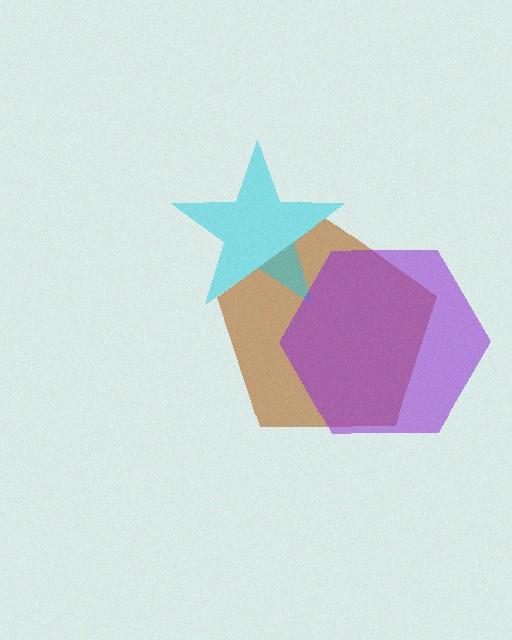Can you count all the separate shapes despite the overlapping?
Yes, there are 3 separate shapes.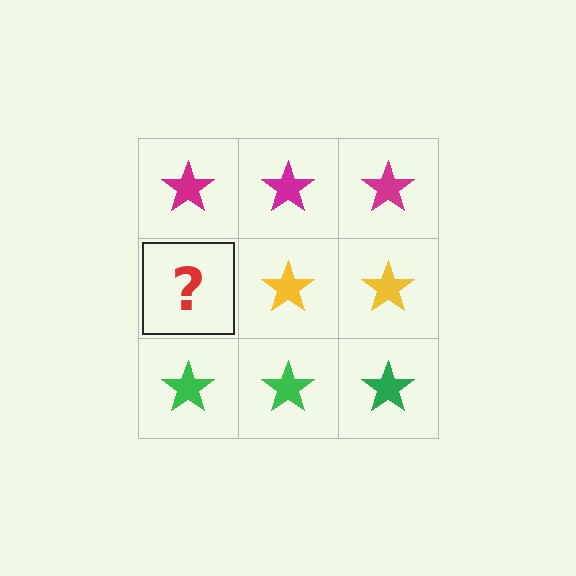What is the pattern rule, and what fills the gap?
The rule is that each row has a consistent color. The gap should be filled with a yellow star.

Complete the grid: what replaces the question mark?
The question mark should be replaced with a yellow star.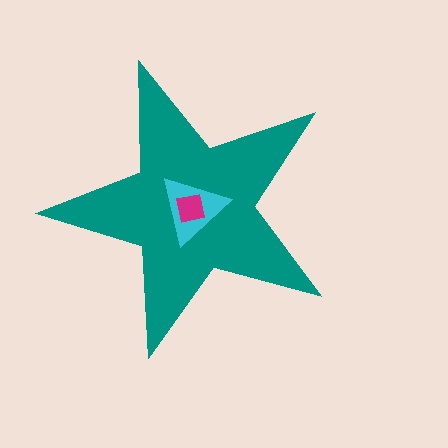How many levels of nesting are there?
3.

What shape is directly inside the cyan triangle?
The magenta square.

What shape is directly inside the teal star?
The cyan triangle.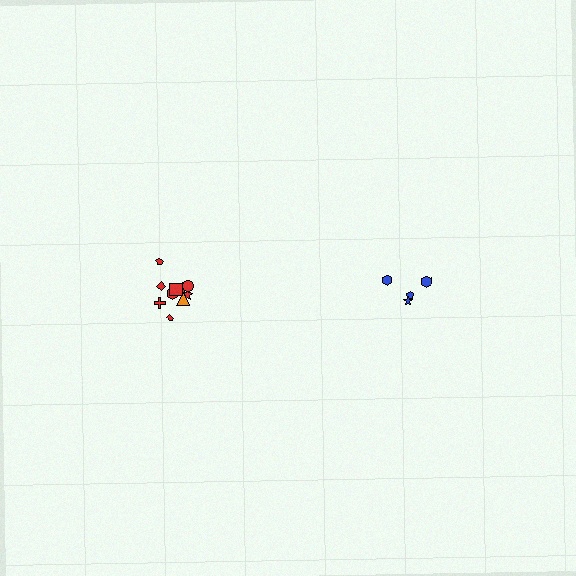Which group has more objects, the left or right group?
The left group.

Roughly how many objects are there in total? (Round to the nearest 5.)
Roughly 15 objects in total.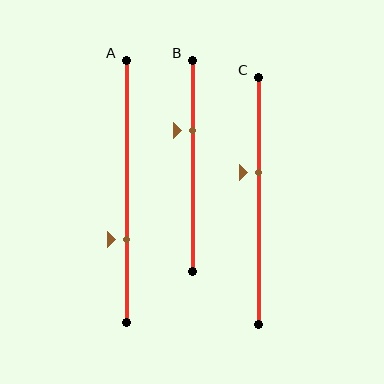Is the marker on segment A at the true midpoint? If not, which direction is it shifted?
No, the marker on segment A is shifted downward by about 18% of the segment length.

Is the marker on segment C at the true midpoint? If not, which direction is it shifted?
No, the marker on segment C is shifted upward by about 11% of the segment length.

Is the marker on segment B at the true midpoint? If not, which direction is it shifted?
No, the marker on segment B is shifted upward by about 17% of the segment length.